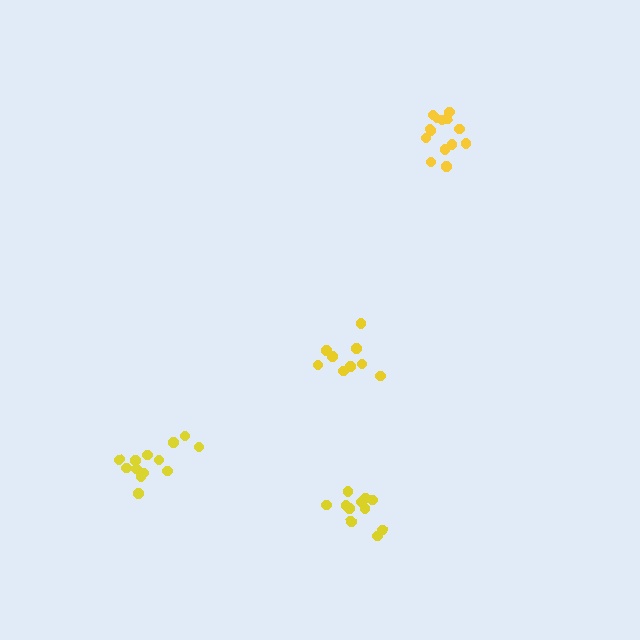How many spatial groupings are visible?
There are 4 spatial groupings.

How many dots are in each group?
Group 1: 14 dots, Group 2: 11 dots, Group 3: 13 dots, Group 4: 9 dots (47 total).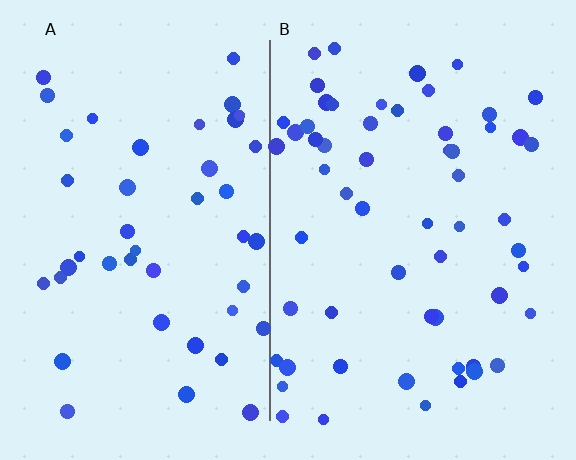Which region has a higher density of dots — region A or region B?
B (the right).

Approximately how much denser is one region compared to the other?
Approximately 1.3× — region B over region A.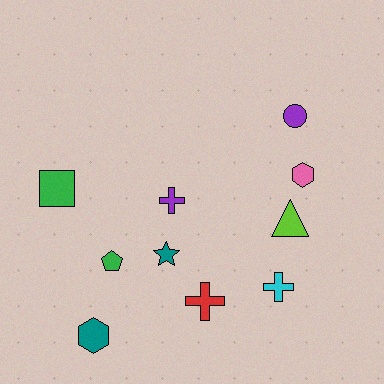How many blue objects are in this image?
There are no blue objects.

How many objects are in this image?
There are 10 objects.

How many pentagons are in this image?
There is 1 pentagon.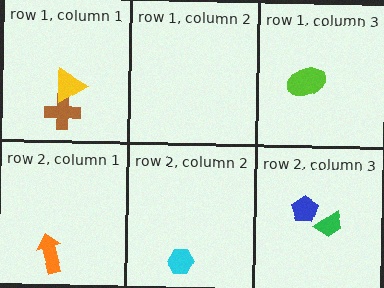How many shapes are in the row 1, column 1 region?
2.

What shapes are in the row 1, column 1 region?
The brown cross, the yellow triangle.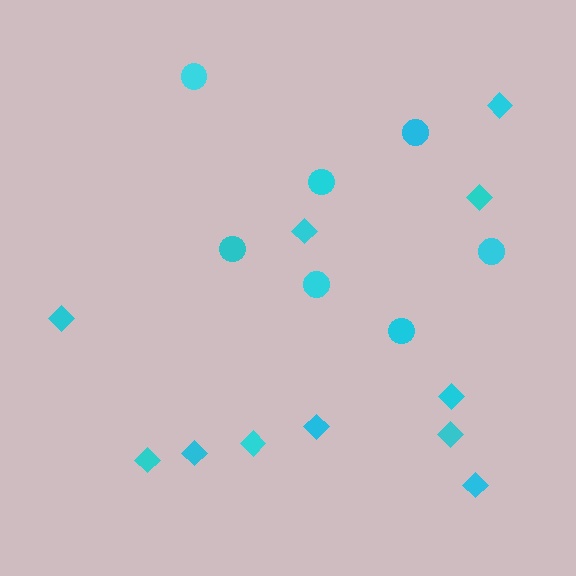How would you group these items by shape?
There are 2 groups: one group of diamonds (11) and one group of circles (7).